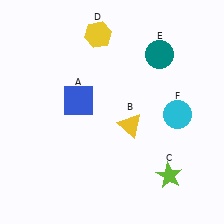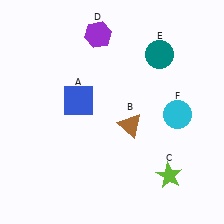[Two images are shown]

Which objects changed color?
B changed from yellow to brown. D changed from yellow to purple.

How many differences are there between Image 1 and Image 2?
There are 2 differences between the two images.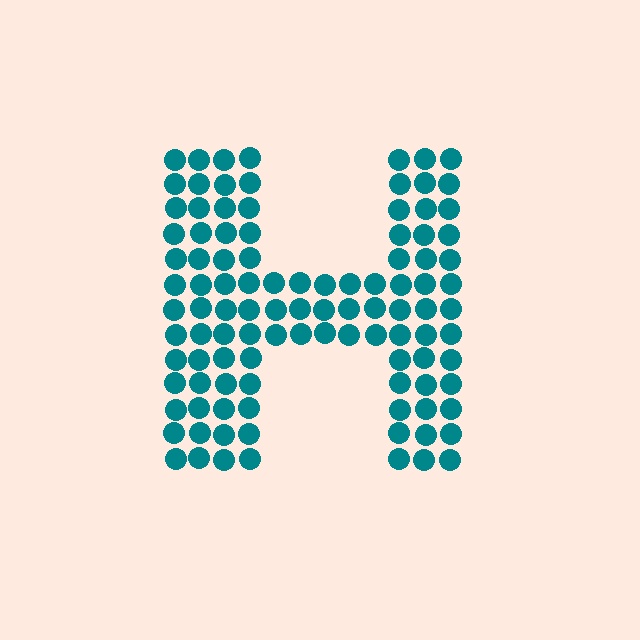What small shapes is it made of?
It is made of small circles.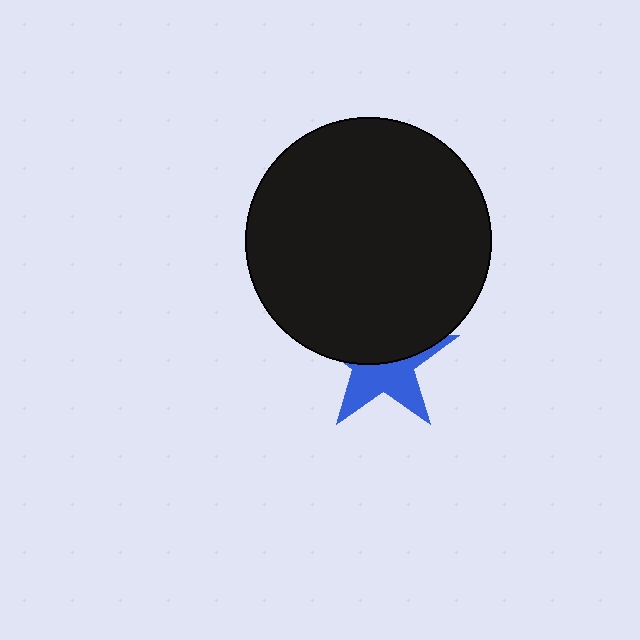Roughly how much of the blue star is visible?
About half of it is visible (roughly 48%).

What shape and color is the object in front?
The object in front is a black circle.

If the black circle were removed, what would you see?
You would see the complete blue star.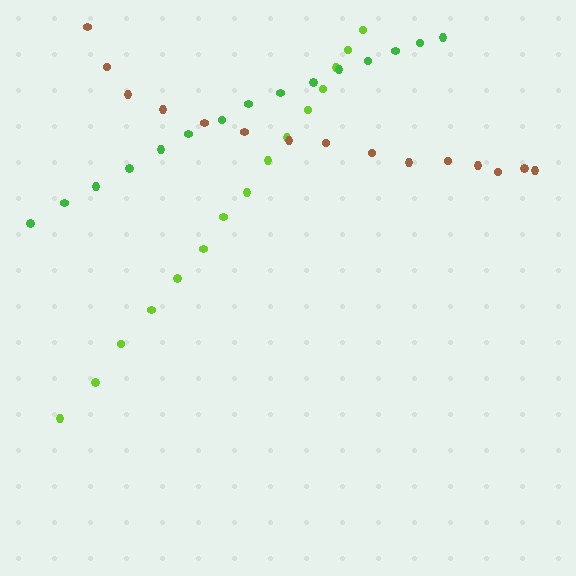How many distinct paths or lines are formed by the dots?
There are 3 distinct paths.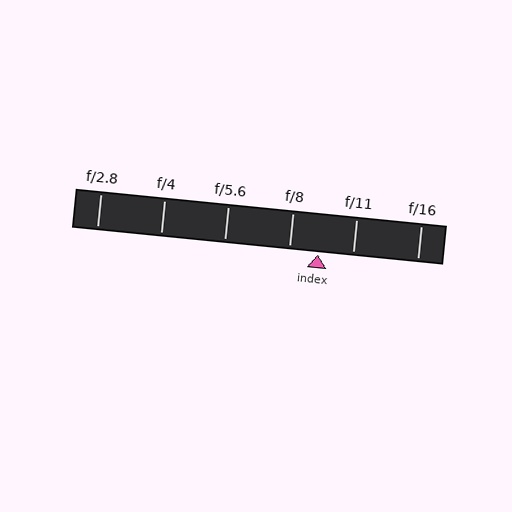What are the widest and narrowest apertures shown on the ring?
The widest aperture shown is f/2.8 and the narrowest is f/16.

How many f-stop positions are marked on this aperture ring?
There are 6 f-stop positions marked.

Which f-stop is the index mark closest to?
The index mark is closest to f/8.